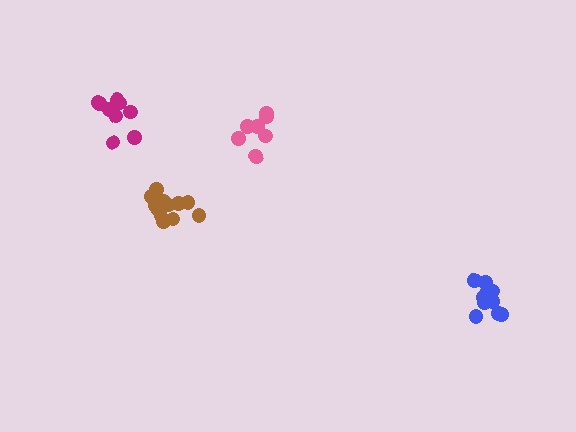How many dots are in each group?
Group 1: 12 dots, Group 2: 11 dots, Group 3: 9 dots, Group 4: 9 dots (41 total).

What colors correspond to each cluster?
The clusters are colored: brown, blue, pink, magenta.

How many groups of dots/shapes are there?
There are 4 groups.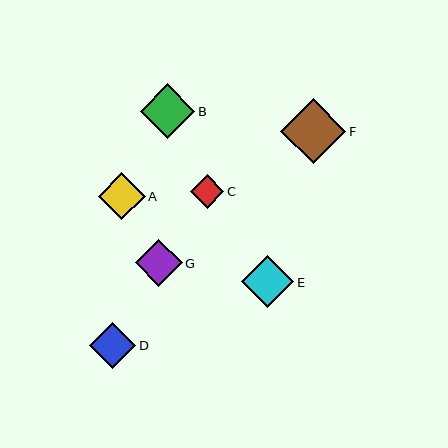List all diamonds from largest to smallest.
From largest to smallest: F, B, E, A, G, D, C.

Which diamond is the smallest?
Diamond C is the smallest with a size of approximately 34 pixels.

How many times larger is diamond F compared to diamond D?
Diamond F is approximately 1.4 times the size of diamond D.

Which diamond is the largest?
Diamond F is the largest with a size of approximately 65 pixels.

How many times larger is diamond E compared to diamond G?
Diamond E is approximately 1.1 times the size of diamond G.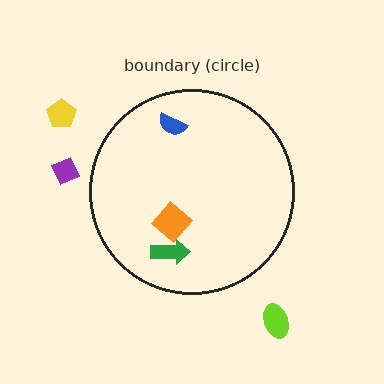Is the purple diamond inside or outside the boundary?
Outside.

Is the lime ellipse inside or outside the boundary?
Outside.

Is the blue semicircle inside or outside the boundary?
Inside.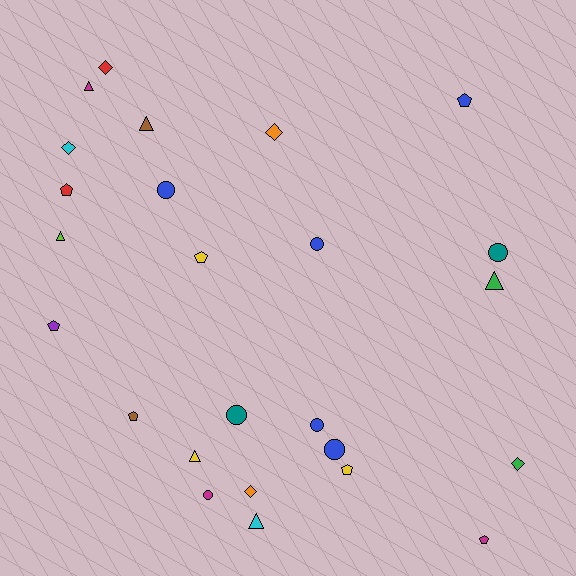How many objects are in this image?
There are 25 objects.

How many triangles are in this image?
There are 6 triangles.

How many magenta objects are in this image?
There are 3 magenta objects.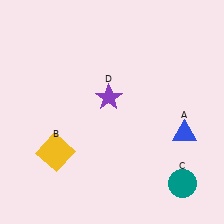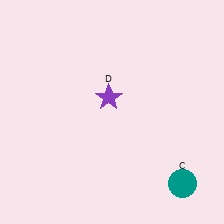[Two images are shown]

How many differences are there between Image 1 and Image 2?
There are 2 differences between the two images.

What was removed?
The blue triangle (A), the yellow square (B) were removed in Image 2.